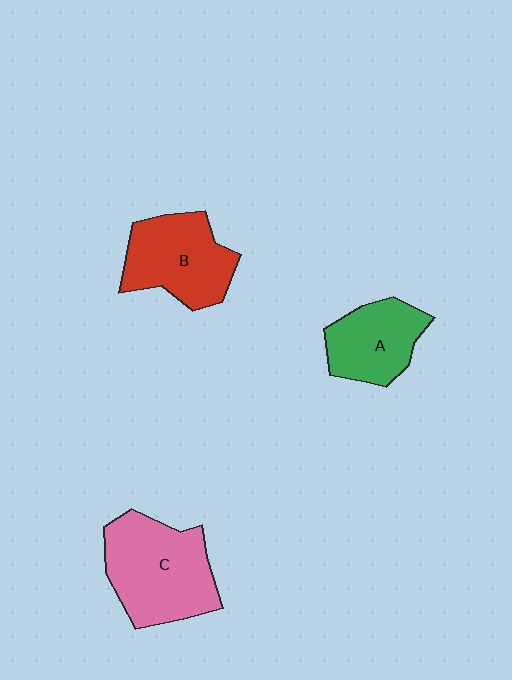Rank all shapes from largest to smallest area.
From largest to smallest: C (pink), B (red), A (green).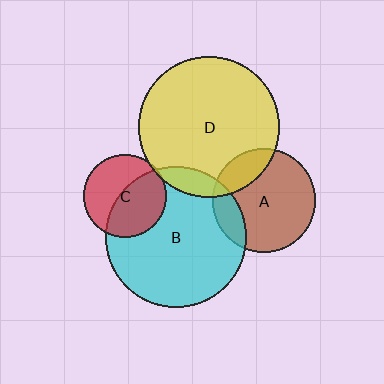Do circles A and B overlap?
Yes.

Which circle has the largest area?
Circle B (cyan).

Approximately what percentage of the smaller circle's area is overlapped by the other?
Approximately 15%.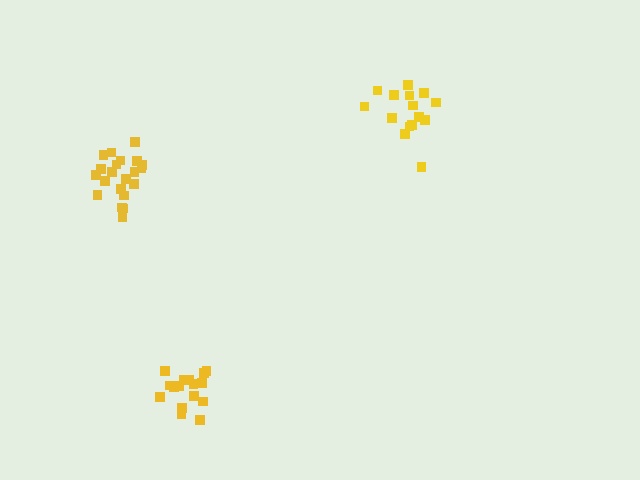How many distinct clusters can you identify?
There are 3 distinct clusters.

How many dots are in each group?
Group 1: 17 dots, Group 2: 15 dots, Group 3: 21 dots (53 total).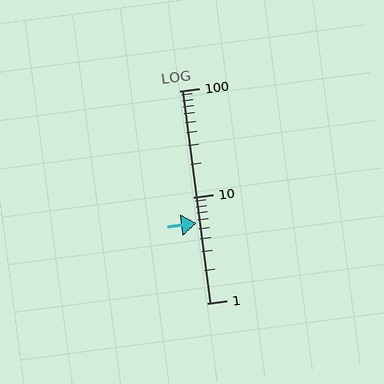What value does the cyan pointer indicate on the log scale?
The pointer indicates approximately 5.6.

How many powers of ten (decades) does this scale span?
The scale spans 2 decades, from 1 to 100.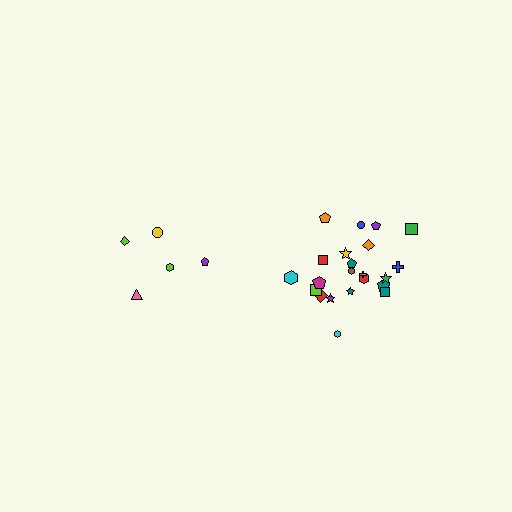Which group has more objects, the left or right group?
The right group.